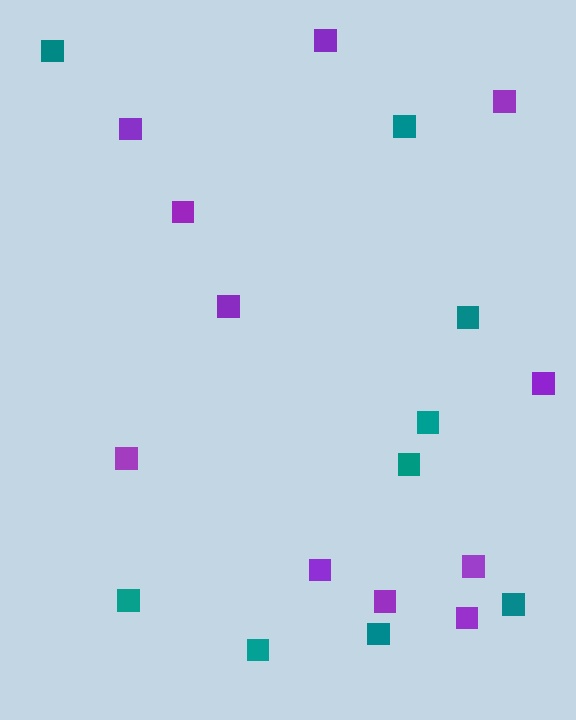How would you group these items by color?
There are 2 groups: one group of teal squares (9) and one group of purple squares (11).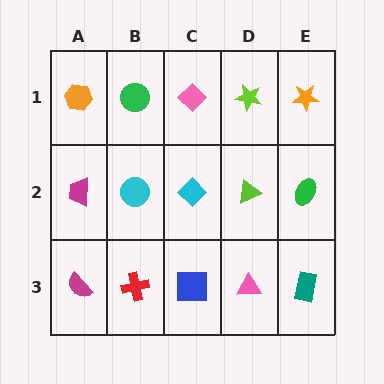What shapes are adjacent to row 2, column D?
A lime star (row 1, column D), a pink triangle (row 3, column D), a cyan diamond (row 2, column C), a green ellipse (row 2, column E).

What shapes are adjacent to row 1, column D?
A lime triangle (row 2, column D), a pink diamond (row 1, column C), an orange star (row 1, column E).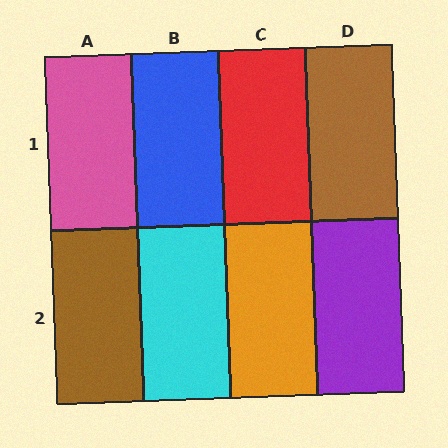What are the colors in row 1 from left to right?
Pink, blue, red, brown.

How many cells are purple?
1 cell is purple.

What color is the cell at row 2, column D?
Purple.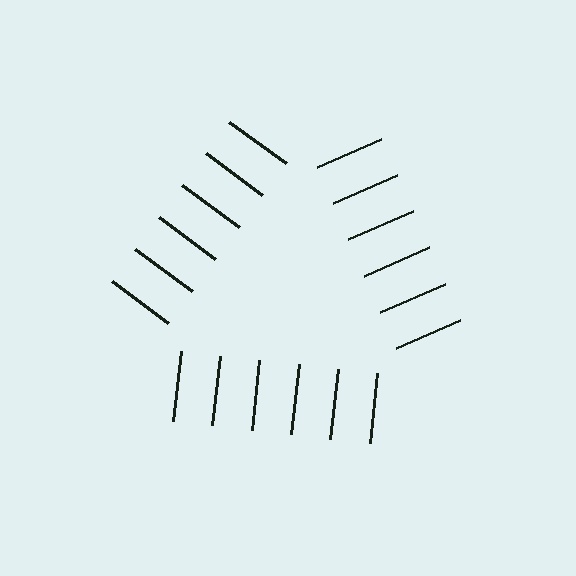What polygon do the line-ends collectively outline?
An illusory triangle — the line segments terminate on its edges but no continuous stroke is drawn.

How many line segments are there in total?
18 — 6 along each of the 3 edges.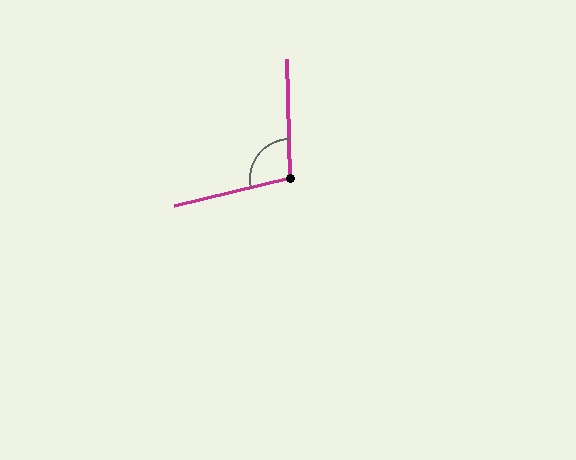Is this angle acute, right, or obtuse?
It is obtuse.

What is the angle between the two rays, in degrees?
Approximately 102 degrees.